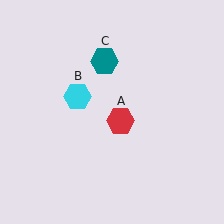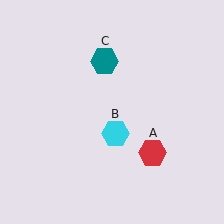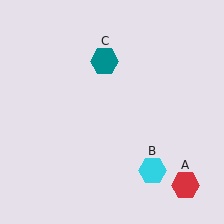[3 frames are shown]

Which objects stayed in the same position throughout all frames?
Teal hexagon (object C) remained stationary.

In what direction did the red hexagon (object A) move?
The red hexagon (object A) moved down and to the right.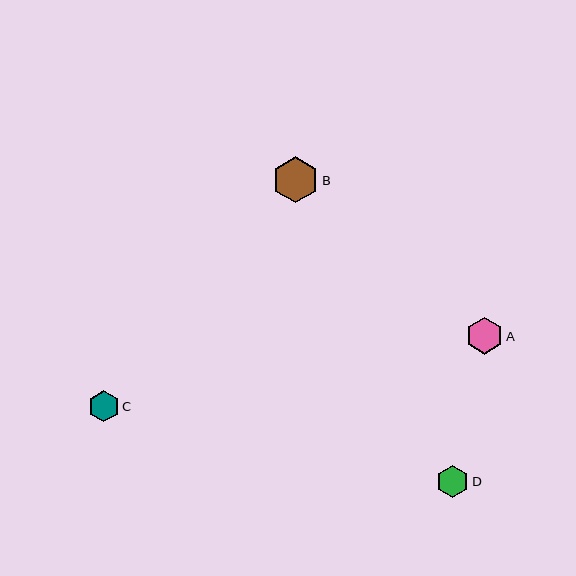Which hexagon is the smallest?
Hexagon C is the smallest with a size of approximately 31 pixels.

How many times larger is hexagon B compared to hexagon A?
Hexagon B is approximately 1.3 times the size of hexagon A.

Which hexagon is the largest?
Hexagon B is the largest with a size of approximately 46 pixels.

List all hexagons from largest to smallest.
From largest to smallest: B, A, D, C.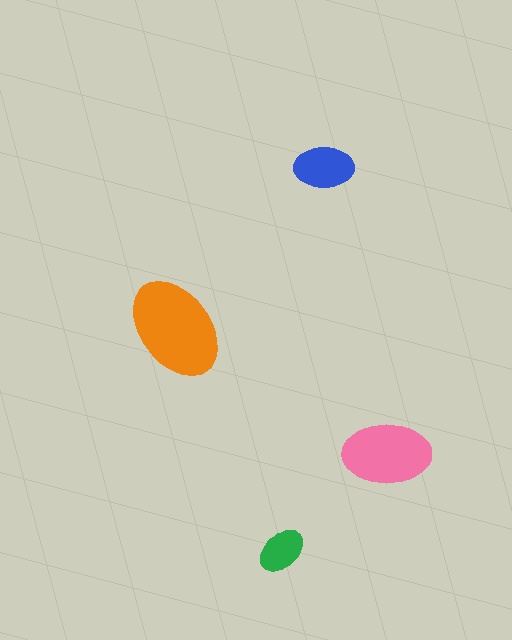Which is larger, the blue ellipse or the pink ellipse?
The pink one.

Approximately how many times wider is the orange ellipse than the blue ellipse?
About 1.5 times wider.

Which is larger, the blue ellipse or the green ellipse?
The blue one.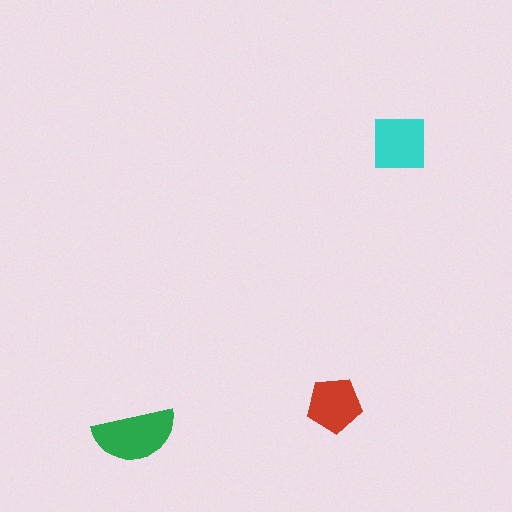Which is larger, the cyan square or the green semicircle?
The green semicircle.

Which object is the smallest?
The red pentagon.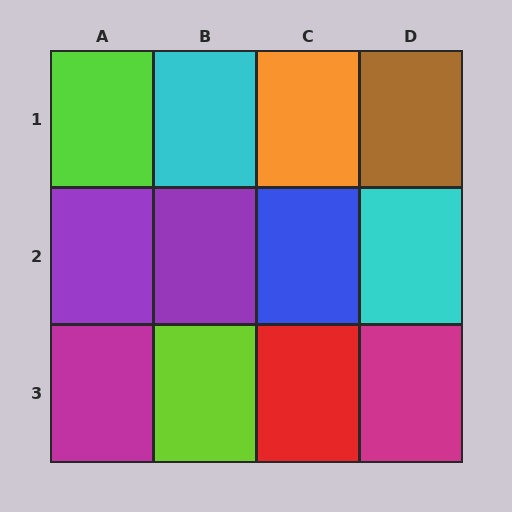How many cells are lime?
2 cells are lime.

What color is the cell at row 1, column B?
Cyan.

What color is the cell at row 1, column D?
Brown.